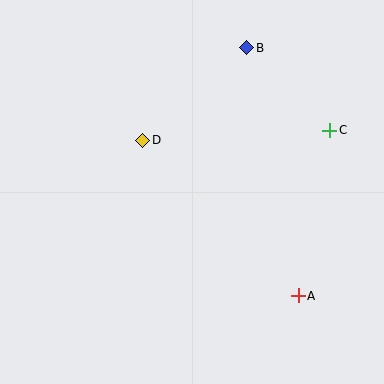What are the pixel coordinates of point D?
Point D is at (143, 140).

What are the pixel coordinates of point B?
Point B is at (247, 48).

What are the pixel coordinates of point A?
Point A is at (298, 296).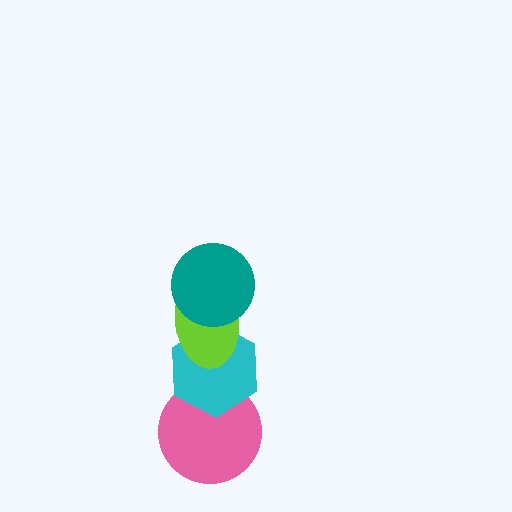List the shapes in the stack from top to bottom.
From top to bottom: the teal circle, the lime ellipse, the cyan hexagon, the pink circle.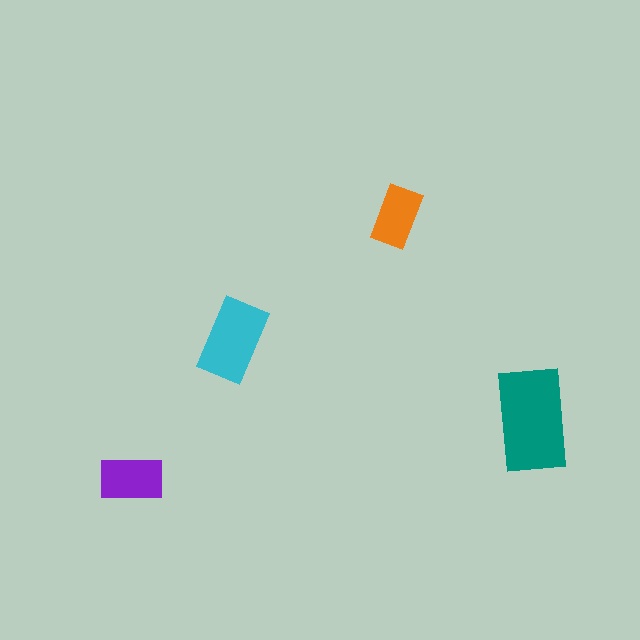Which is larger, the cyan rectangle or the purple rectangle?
The cyan one.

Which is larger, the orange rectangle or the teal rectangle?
The teal one.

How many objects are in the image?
There are 4 objects in the image.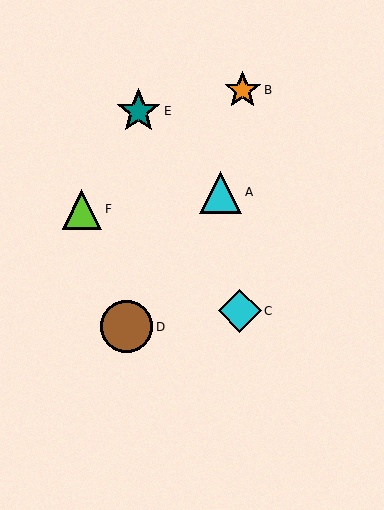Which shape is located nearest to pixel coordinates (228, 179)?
The cyan triangle (labeled A) at (221, 192) is nearest to that location.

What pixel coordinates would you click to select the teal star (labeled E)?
Click at (139, 111) to select the teal star E.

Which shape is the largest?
The brown circle (labeled D) is the largest.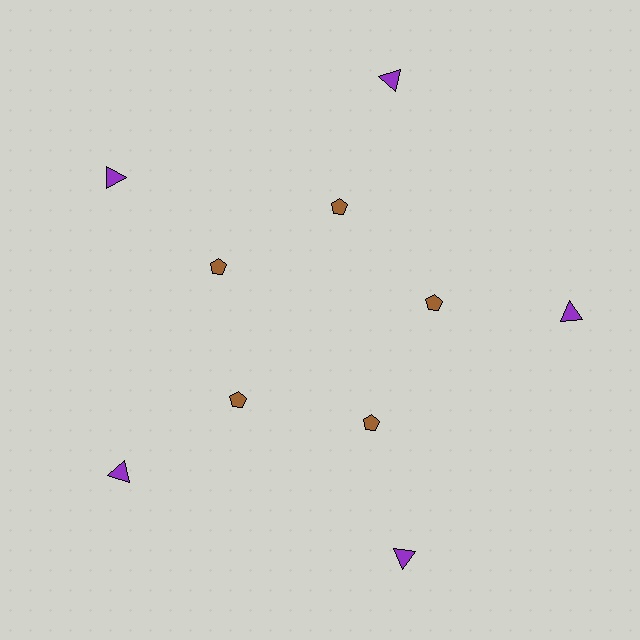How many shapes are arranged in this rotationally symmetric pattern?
There are 10 shapes, arranged in 5 groups of 2.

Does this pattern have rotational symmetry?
Yes, this pattern has 5-fold rotational symmetry. It looks the same after rotating 72 degrees around the center.